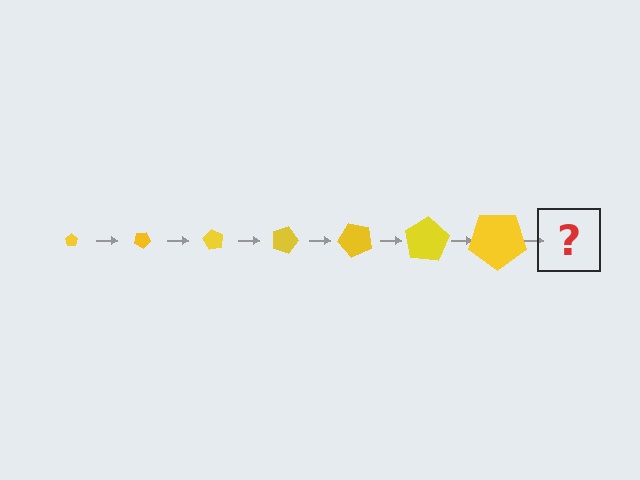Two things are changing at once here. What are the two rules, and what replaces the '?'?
The two rules are that the pentagon grows larger each step and it rotates 30 degrees each step. The '?' should be a pentagon, larger than the previous one and rotated 210 degrees from the start.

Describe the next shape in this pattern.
It should be a pentagon, larger than the previous one and rotated 210 degrees from the start.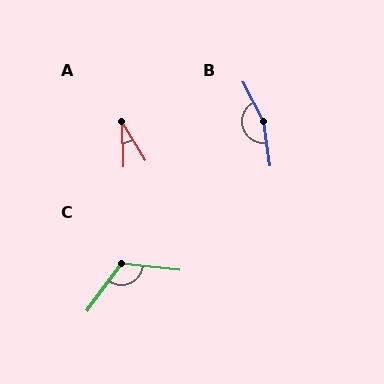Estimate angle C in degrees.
Approximately 119 degrees.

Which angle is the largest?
B, at approximately 160 degrees.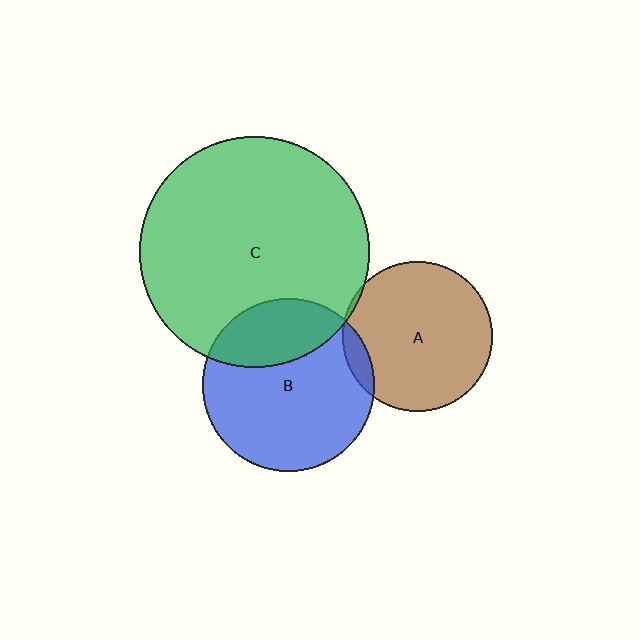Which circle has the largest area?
Circle C (green).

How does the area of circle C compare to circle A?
Approximately 2.4 times.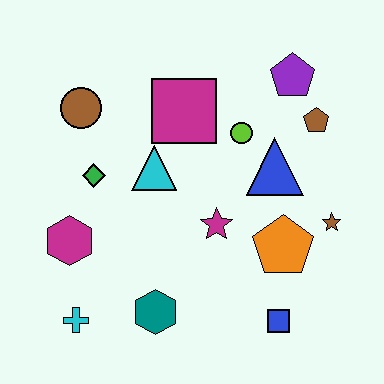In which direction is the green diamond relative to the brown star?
The green diamond is to the left of the brown star.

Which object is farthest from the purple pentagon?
The cyan cross is farthest from the purple pentagon.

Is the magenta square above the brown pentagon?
Yes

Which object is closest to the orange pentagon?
The brown star is closest to the orange pentagon.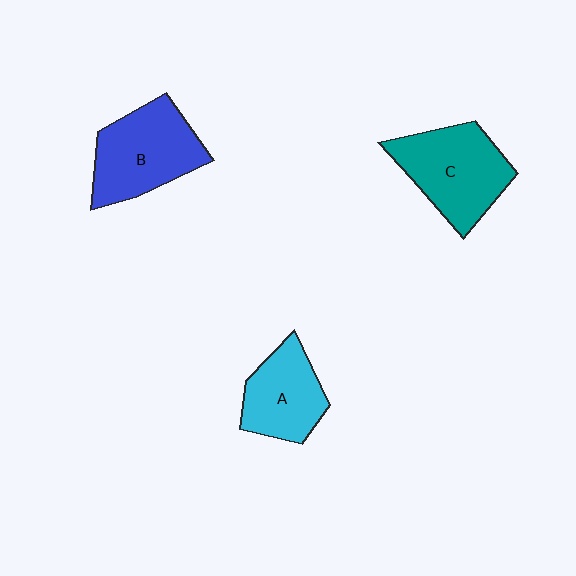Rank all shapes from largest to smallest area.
From largest to smallest: C (teal), B (blue), A (cyan).